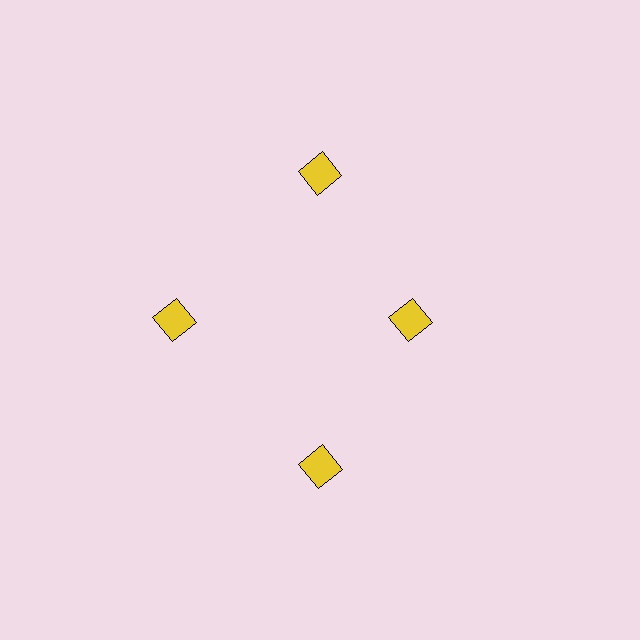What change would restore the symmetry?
The symmetry would be restored by moving it outward, back onto the ring so that all 4 diamonds sit at equal angles and equal distance from the center.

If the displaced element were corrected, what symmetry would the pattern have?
It would have 4-fold rotational symmetry — the pattern would map onto itself every 90 degrees.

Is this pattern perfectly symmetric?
No. The 4 yellow diamonds are arranged in a ring, but one element near the 3 o'clock position is pulled inward toward the center, breaking the 4-fold rotational symmetry.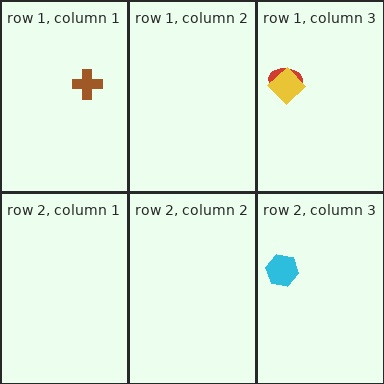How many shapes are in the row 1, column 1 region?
1.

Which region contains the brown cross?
The row 1, column 1 region.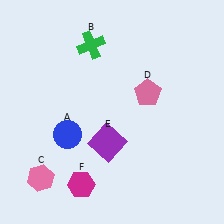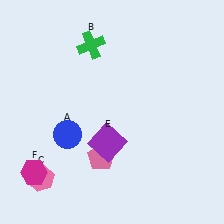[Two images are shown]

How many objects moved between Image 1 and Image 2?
2 objects moved between the two images.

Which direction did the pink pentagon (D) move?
The pink pentagon (D) moved down.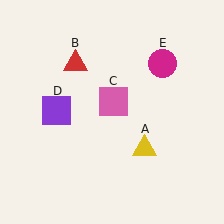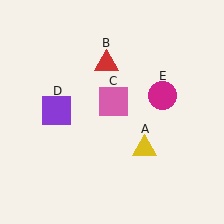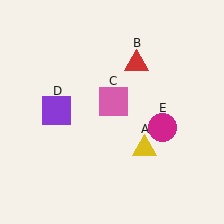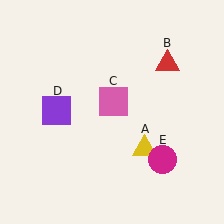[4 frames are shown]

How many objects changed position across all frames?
2 objects changed position: red triangle (object B), magenta circle (object E).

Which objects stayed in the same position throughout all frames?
Yellow triangle (object A) and pink square (object C) and purple square (object D) remained stationary.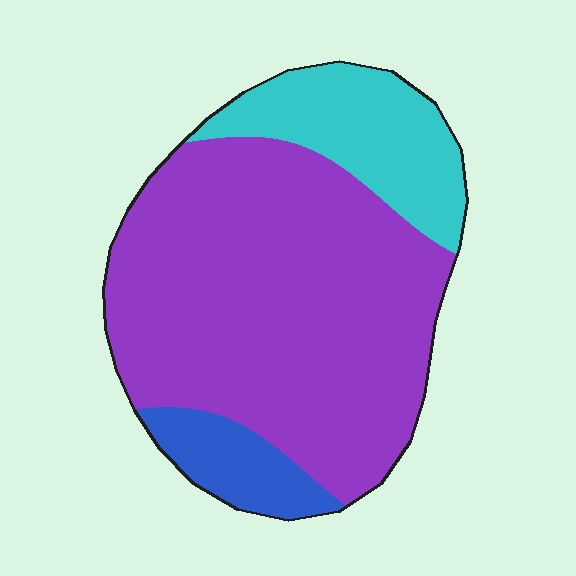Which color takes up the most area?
Purple, at roughly 70%.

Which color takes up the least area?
Blue, at roughly 10%.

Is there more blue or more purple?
Purple.